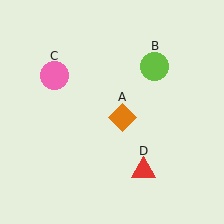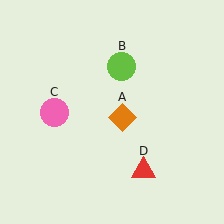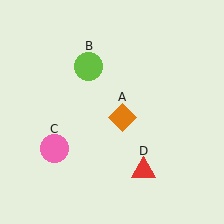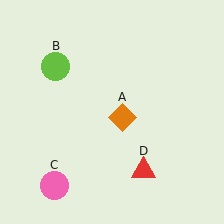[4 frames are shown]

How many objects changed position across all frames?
2 objects changed position: lime circle (object B), pink circle (object C).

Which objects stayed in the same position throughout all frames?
Orange diamond (object A) and red triangle (object D) remained stationary.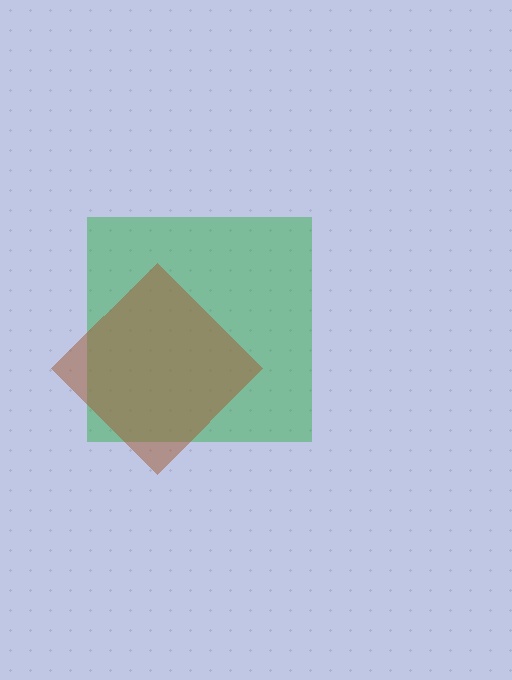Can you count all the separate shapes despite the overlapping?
Yes, there are 2 separate shapes.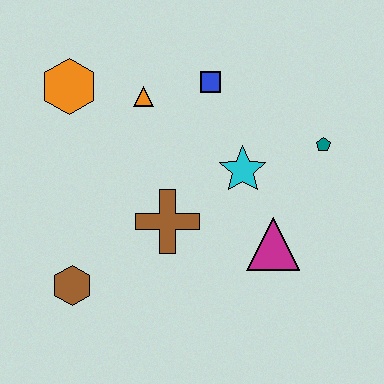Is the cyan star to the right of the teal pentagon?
No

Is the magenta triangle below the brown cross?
Yes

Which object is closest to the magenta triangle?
The cyan star is closest to the magenta triangle.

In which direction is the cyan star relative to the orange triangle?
The cyan star is to the right of the orange triangle.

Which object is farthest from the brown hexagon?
The teal pentagon is farthest from the brown hexagon.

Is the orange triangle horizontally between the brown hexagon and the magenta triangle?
Yes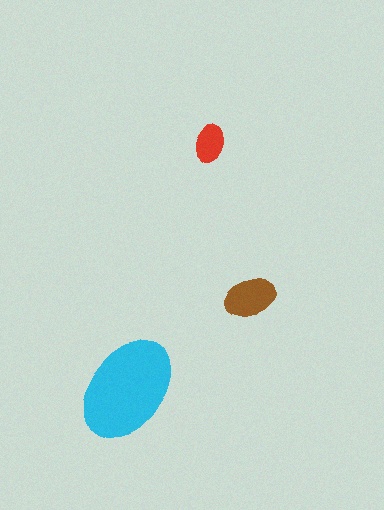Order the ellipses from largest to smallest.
the cyan one, the brown one, the red one.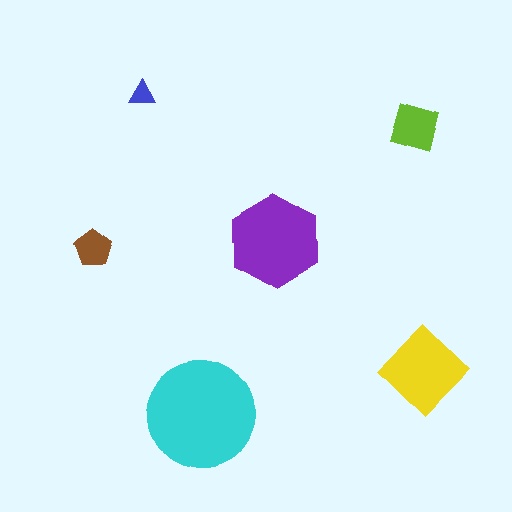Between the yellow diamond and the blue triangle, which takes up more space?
The yellow diamond.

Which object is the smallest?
The blue triangle.